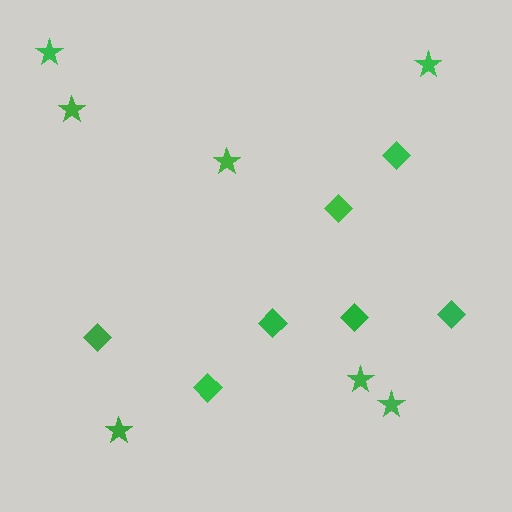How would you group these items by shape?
There are 2 groups: one group of stars (7) and one group of diamonds (7).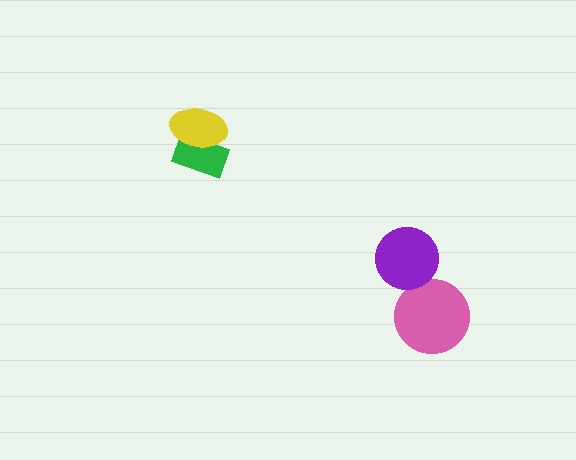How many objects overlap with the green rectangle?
1 object overlaps with the green rectangle.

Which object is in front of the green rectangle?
The yellow ellipse is in front of the green rectangle.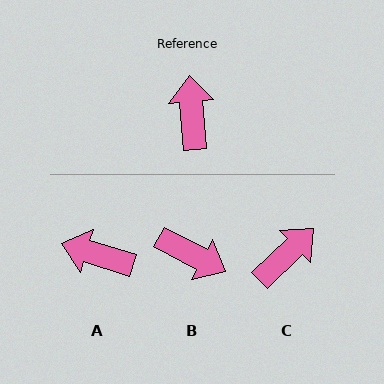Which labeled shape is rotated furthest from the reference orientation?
B, about 122 degrees away.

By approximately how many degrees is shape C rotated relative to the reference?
Approximately 51 degrees clockwise.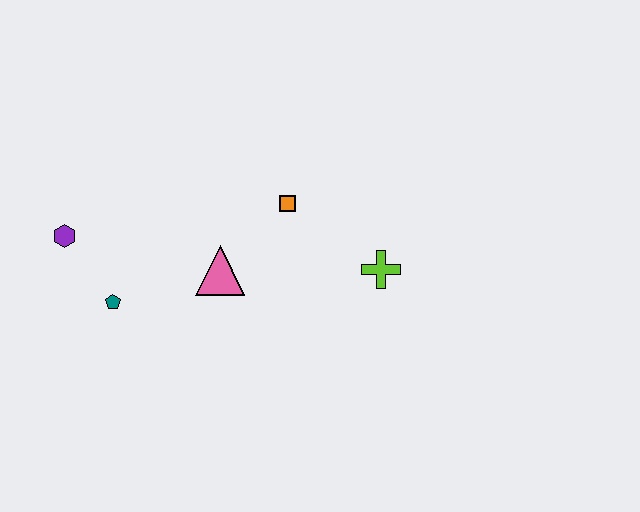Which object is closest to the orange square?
The pink triangle is closest to the orange square.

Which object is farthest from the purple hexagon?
The lime cross is farthest from the purple hexagon.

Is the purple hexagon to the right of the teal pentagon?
No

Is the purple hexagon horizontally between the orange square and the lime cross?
No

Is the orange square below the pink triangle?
No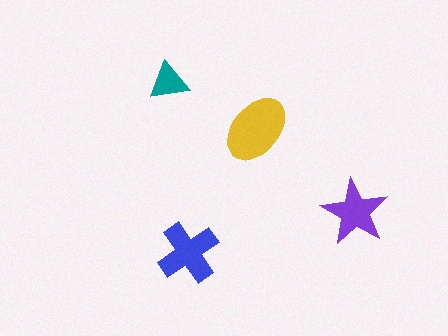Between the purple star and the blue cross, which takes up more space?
The blue cross.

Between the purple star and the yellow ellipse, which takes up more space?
The yellow ellipse.